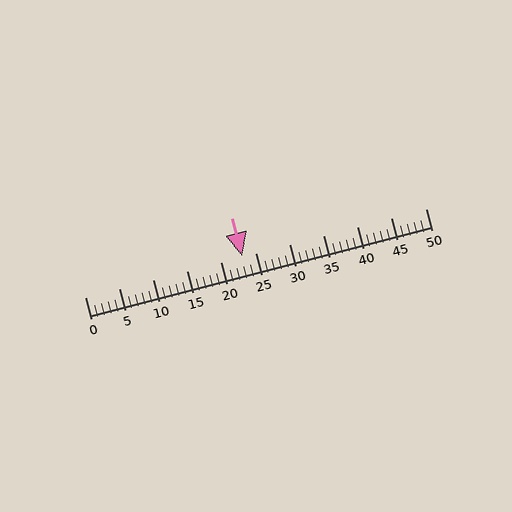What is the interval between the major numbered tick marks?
The major tick marks are spaced 5 units apart.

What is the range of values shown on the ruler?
The ruler shows values from 0 to 50.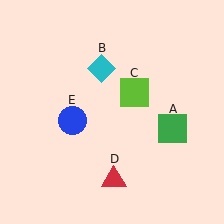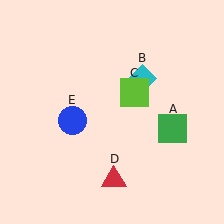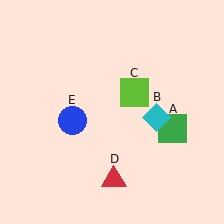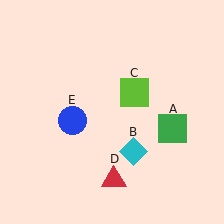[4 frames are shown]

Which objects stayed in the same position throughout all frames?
Green square (object A) and lime square (object C) and red triangle (object D) and blue circle (object E) remained stationary.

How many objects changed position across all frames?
1 object changed position: cyan diamond (object B).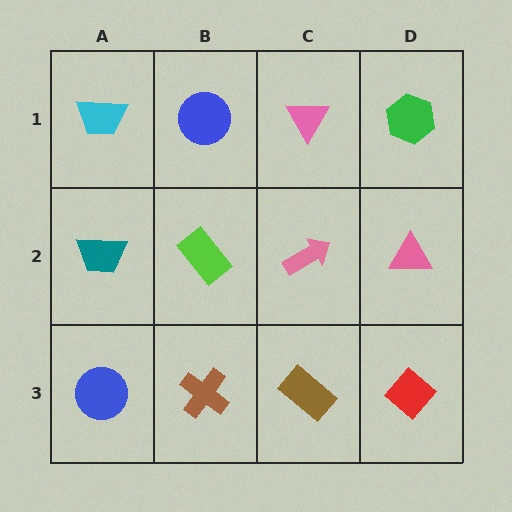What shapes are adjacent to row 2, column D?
A green hexagon (row 1, column D), a red diamond (row 3, column D), a pink arrow (row 2, column C).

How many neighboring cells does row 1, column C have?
3.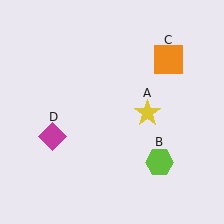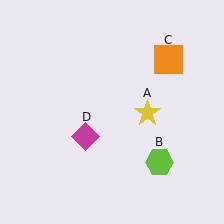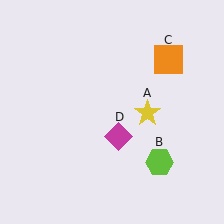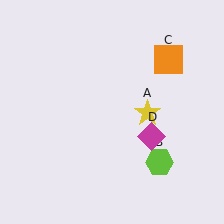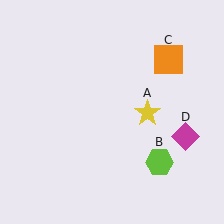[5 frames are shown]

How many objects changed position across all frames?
1 object changed position: magenta diamond (object D).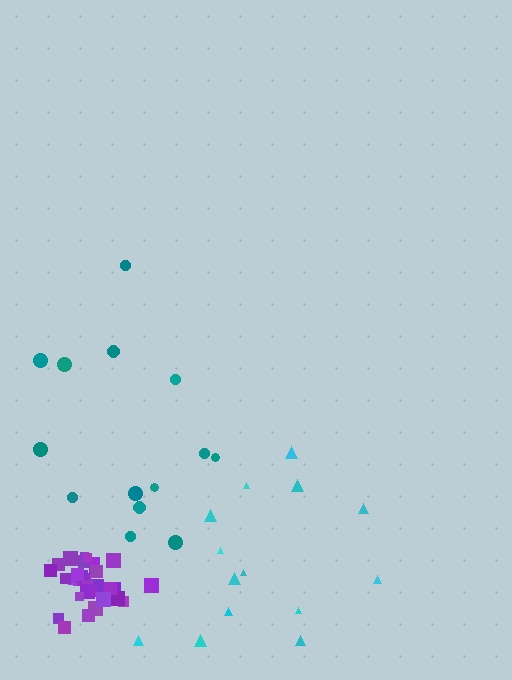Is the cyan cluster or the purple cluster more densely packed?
Purple.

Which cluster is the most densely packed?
Purple.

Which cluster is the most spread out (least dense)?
Teal.